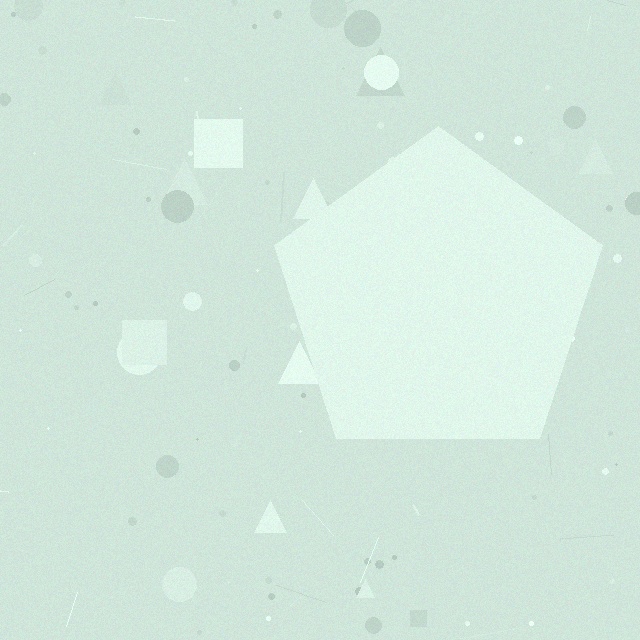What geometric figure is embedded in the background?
A pentagon is embedded in the background.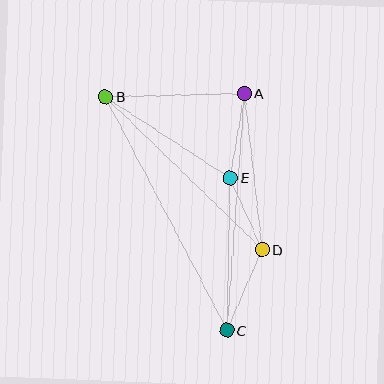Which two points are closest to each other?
Points D and E are closest to each other.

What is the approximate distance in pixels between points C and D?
The distance between C and D is approximately 88 pixels.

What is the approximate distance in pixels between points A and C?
The distance between A and C is approximately 238 pixels.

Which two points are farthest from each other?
Points B and C are farthest from each other.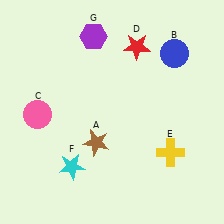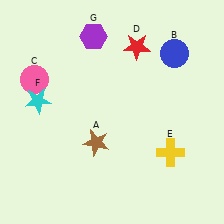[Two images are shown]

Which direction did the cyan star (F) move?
The cyan star (F) moved up.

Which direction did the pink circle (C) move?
The pink circle (C) moved up.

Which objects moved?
The objects that moved are: the pink circle (C), the cyan star (F).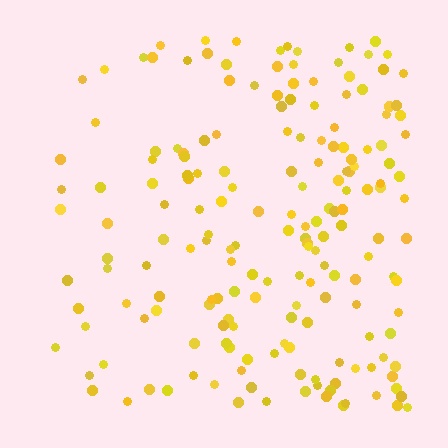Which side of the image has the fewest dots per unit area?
The left.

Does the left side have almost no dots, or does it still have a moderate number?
Still a moderate number, just noticeably fewer than the right.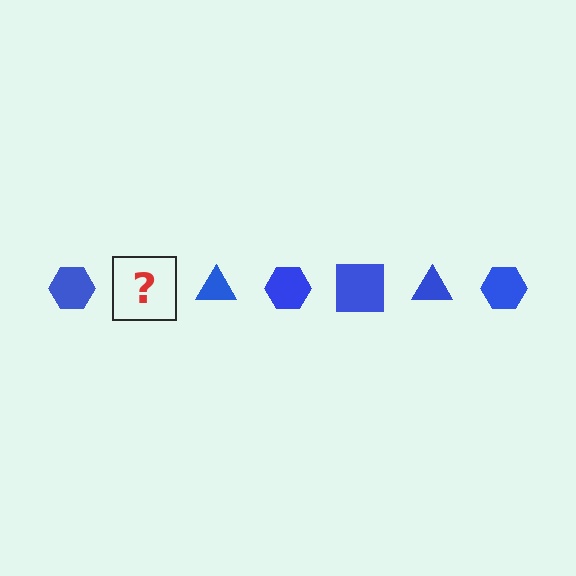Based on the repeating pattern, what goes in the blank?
The blank should be a blue square.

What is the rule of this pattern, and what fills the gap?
The rule is that the pattern cycles through hexagon, square, triangle shapes in blue. The gap should be filled with a blue square.